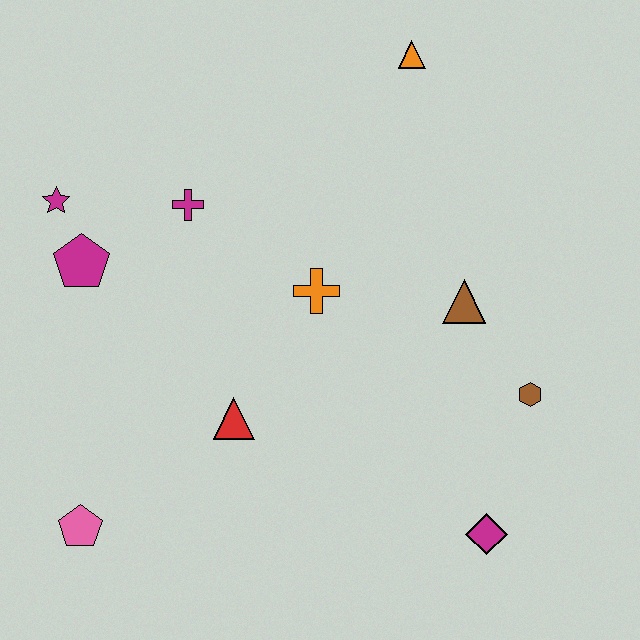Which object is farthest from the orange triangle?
The pink pentagon is farthest from the orange triangle.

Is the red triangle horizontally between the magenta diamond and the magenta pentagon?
Yes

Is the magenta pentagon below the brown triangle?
No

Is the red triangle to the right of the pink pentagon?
Yes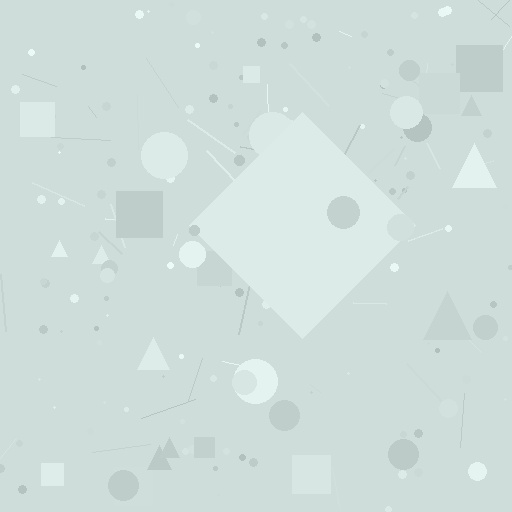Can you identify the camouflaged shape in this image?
The camouflaged shape is a diamond.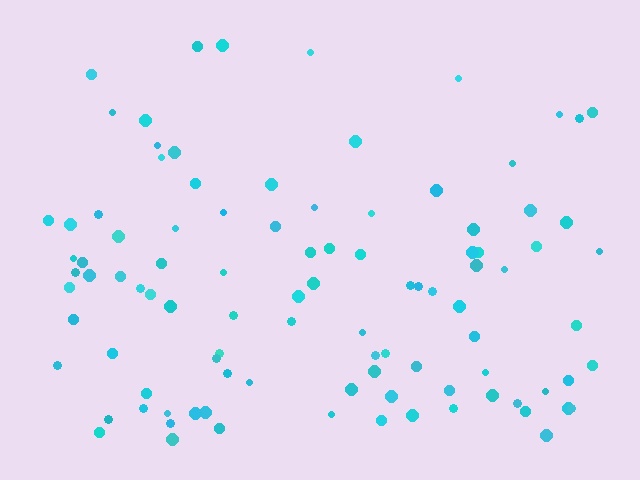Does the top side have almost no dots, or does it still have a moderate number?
Still a moderate number, just noticeably fewer than the bottom.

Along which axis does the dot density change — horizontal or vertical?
Vertical.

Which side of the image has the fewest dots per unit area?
The top.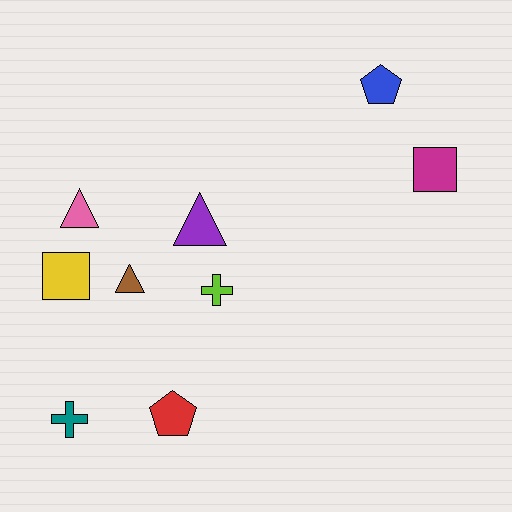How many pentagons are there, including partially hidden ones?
There are 2 pentagons.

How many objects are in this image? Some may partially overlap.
There are 9 objects.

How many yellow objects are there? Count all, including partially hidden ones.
There is 1 yellow object.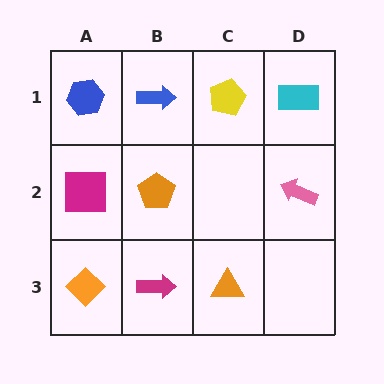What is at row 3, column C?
An orange triangle.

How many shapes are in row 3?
3 shapes.